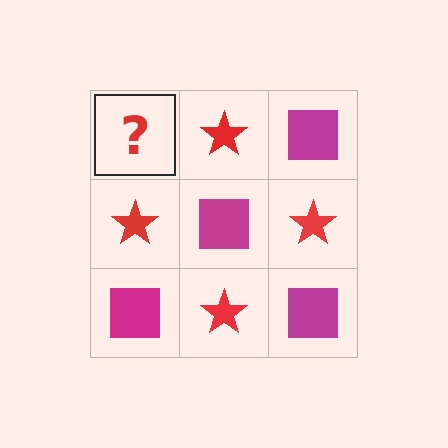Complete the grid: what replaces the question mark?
The question mark should be replaced with a magenta square.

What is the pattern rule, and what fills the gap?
The rule is that it alternates magenta square and red star in a checkerboard pattern. The gap should be filled with a magenta square.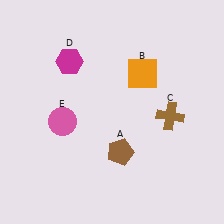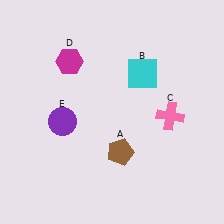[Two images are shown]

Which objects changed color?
B changed from orange to cyan. C changed from brown to pink. E changed from pink to purple.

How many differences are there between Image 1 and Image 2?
There are 3 differences between the two images.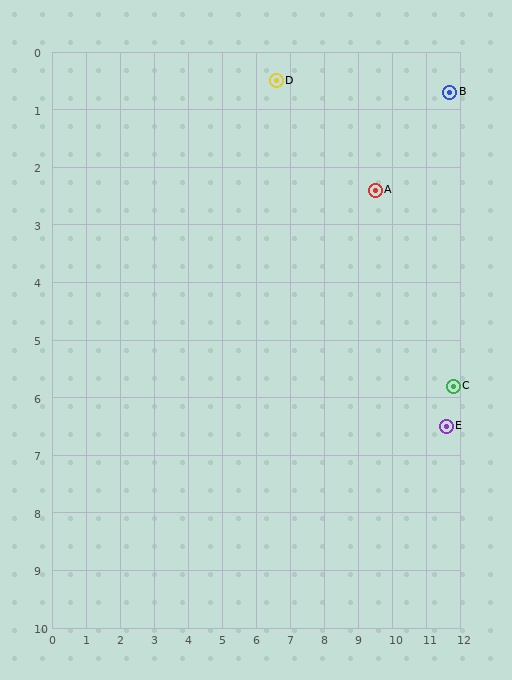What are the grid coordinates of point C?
Point C is at approximately (11.8, 5.8).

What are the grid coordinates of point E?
Point E is at approximately (11.6, 6.5).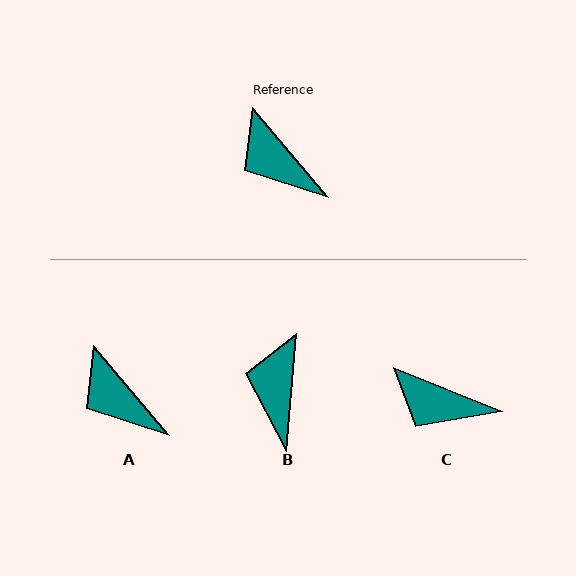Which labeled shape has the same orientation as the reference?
A.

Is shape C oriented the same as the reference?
No, it is off by about 27 degrees.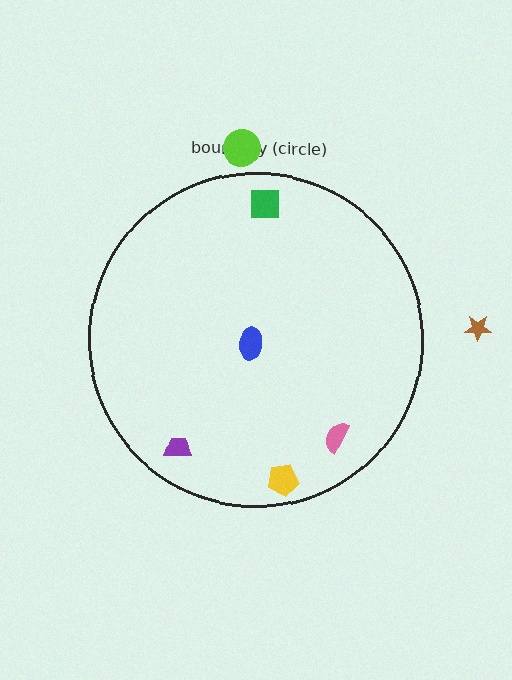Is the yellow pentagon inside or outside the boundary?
Inside.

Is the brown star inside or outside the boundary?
Outside.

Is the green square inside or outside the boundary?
Inside.